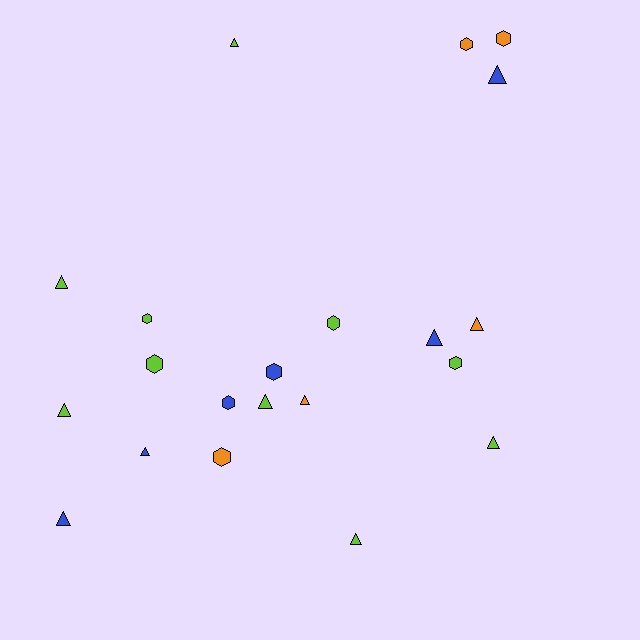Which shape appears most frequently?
Triangle, with 12 objects.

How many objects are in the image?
There are 21 objects.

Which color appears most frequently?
Lime, with 10 objects.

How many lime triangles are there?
There are 6 lime triangles.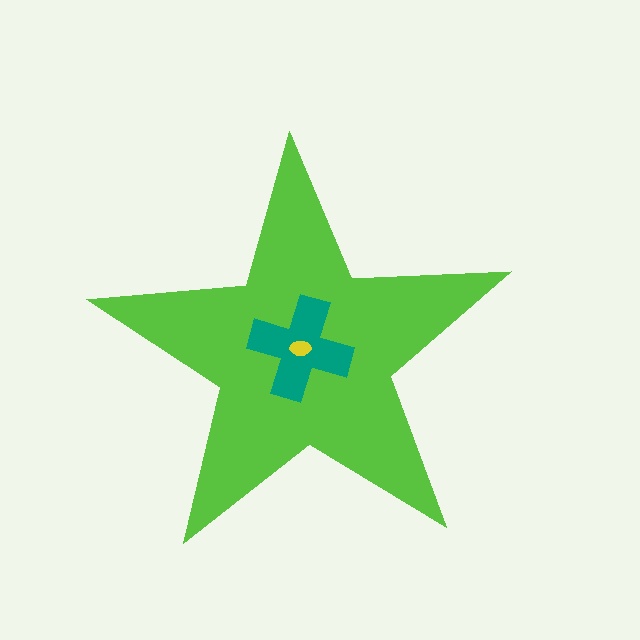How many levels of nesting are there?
3.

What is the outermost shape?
The lime star.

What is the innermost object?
The yellow ellipse.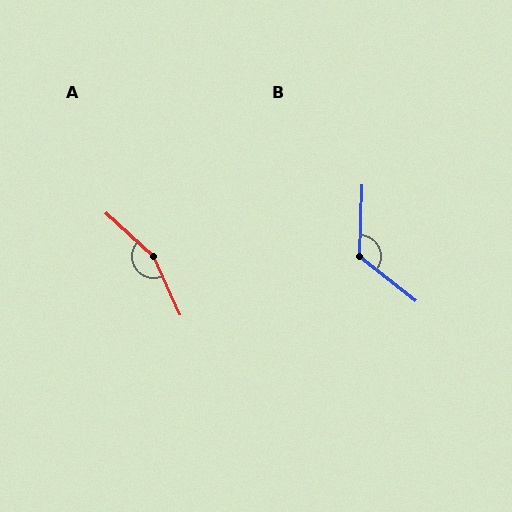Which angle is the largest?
A, at approximately 157 degrees.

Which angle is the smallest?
B, at approximately 125 degrees.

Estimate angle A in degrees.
Approximately 157 degrees.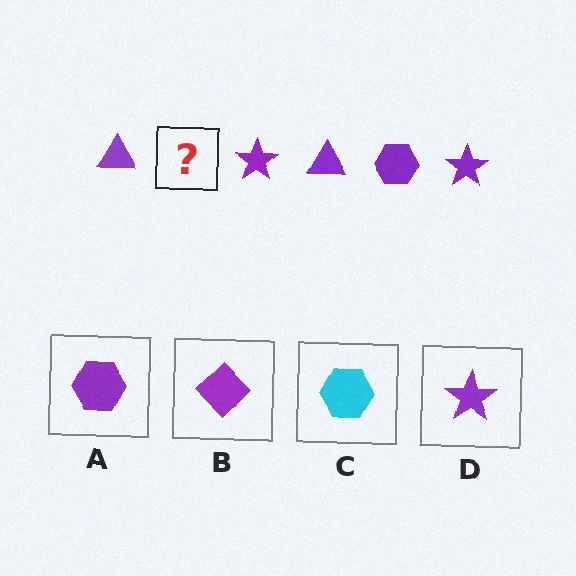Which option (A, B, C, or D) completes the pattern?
A.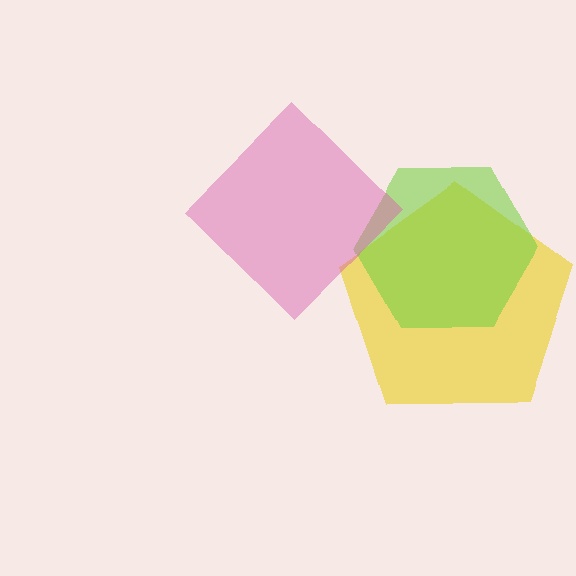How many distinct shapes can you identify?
There are 3 distinct shapes: a yellow pentagon, a lime hexagon, a pink diamond.